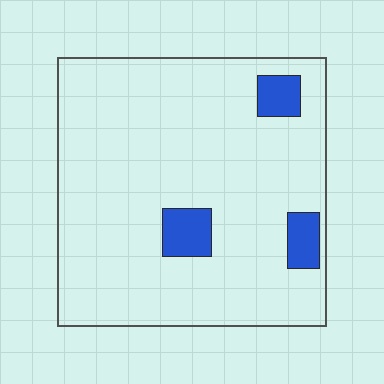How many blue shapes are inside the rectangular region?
3.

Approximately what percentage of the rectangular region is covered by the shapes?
Approximately 10%.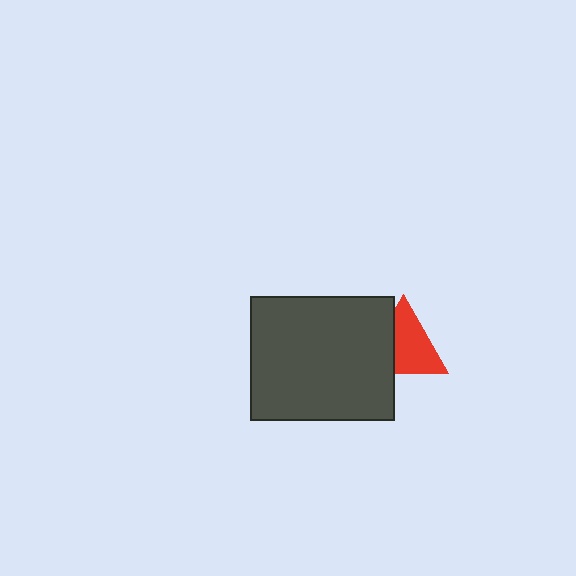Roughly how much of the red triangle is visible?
Most of it is visible (roughly 65%).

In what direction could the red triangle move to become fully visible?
The red triangle could move right. That would shift it out from behind the dark gray rectangle entirely.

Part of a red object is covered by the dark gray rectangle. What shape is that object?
It is a triangle.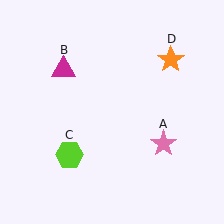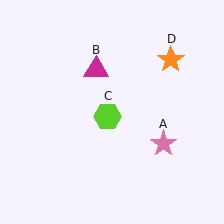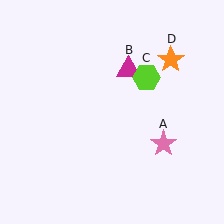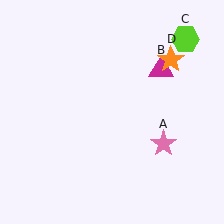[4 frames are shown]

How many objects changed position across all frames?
2 objects changed position: magenta triangle (object B), lime hexagon (object C).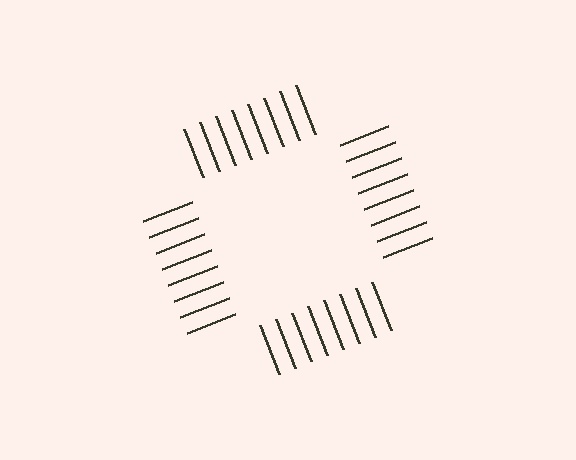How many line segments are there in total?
32 — 8 along each of the 4 edges.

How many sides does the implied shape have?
4 sides — the line-ends trace a square.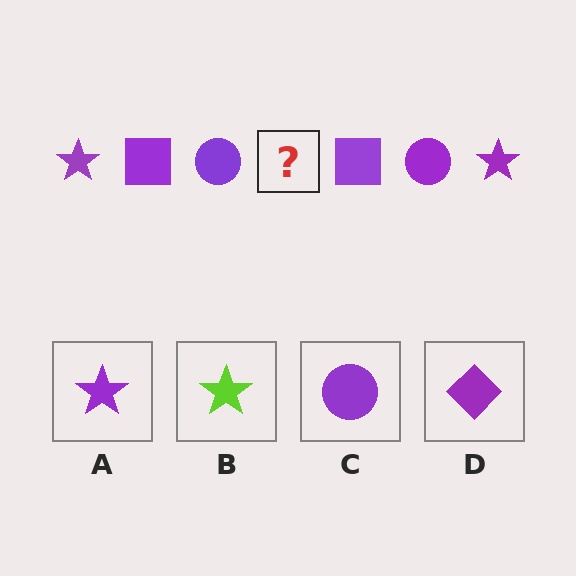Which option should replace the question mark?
Option A.